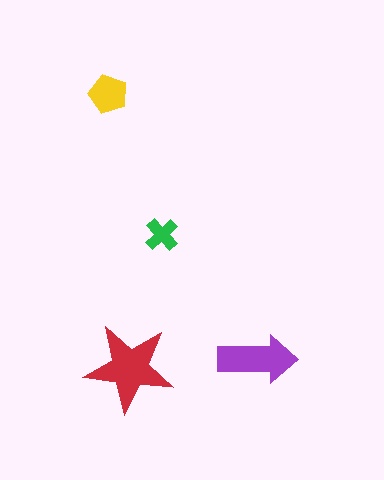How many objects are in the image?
There are 4 objects in the image.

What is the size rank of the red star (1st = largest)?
1st.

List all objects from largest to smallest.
The red star, the purple arrow, the yellow pentagon, the green cross.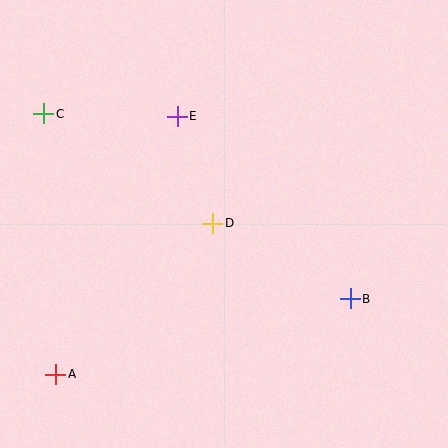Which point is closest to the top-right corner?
Point E is closest to the top-right corner.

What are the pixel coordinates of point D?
Point D is at (213, 223).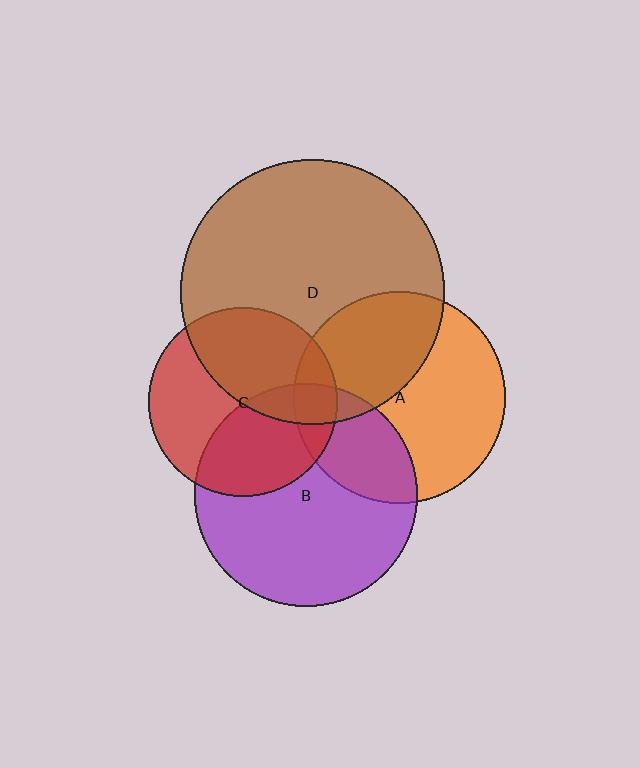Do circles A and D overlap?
Yes.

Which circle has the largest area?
Circle D (brown).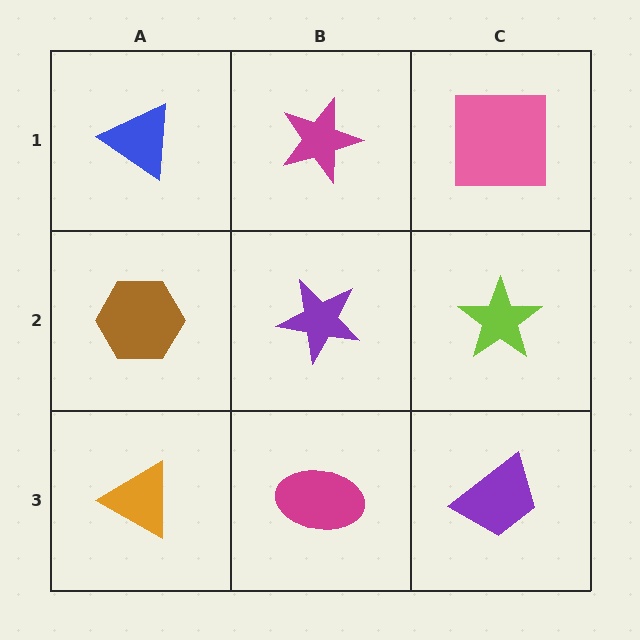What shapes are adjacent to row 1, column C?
A lime star (row 2, column C), a magenta star (row 1, column B).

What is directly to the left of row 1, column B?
A blue triangle.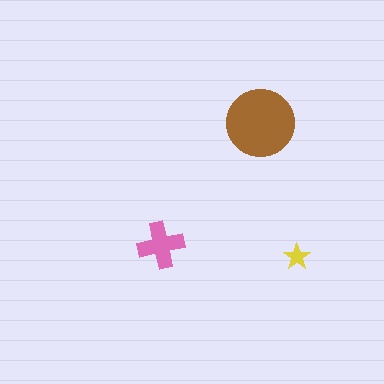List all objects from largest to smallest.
The brown circle, the pink cross, the yellow star.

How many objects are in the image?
There are 3 objects in the image.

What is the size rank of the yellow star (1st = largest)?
3rd.